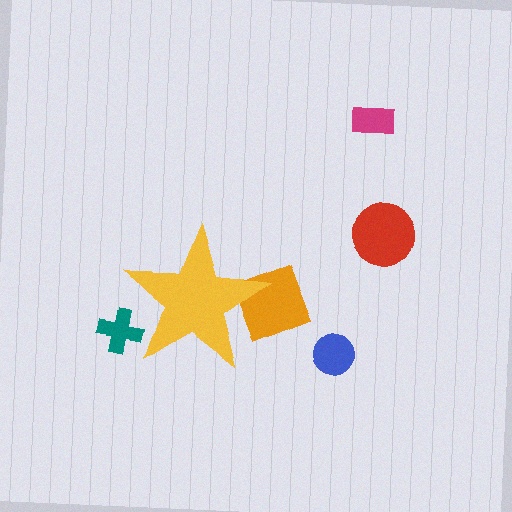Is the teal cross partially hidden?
Yes, the teal cross is partially hidden behind the yellow star.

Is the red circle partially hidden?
No, the red circle is fully visible.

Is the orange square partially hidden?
Yes, the orange square is partially hidden behind the yellow star.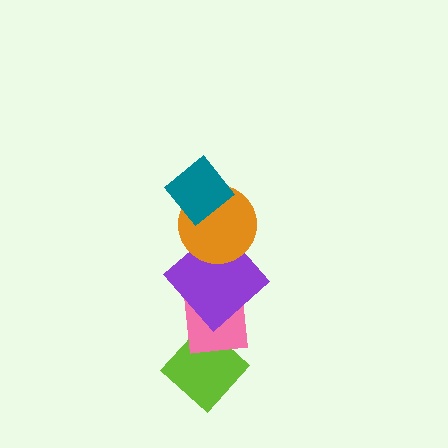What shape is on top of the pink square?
The purple diamond is on top of the pink square.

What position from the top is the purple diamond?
The purple diamond is 3rd from the top.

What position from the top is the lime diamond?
The lime diamond is 5th from the top.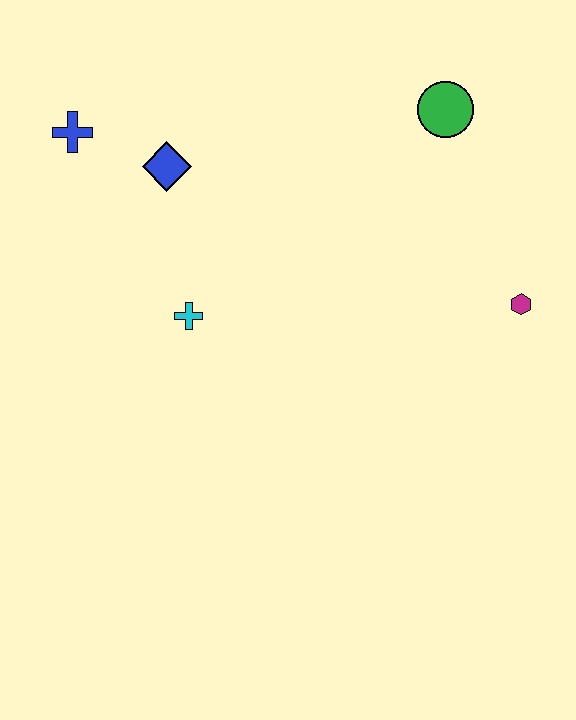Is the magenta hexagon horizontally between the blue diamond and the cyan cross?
No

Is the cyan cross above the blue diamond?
No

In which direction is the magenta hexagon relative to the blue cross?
The magenta hexagon is to the right of the blue cross.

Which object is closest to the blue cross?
The blue diamond is closest to the blue cross.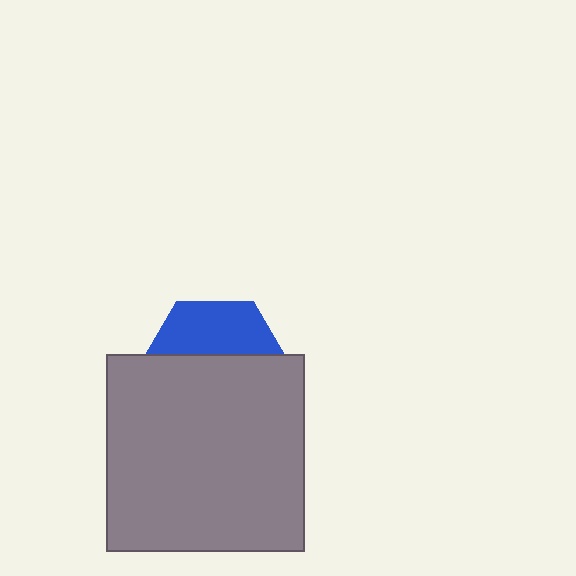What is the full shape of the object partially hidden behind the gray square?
The partially hidden object is a blue hexagon.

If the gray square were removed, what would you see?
You would see the complete blue hexagon.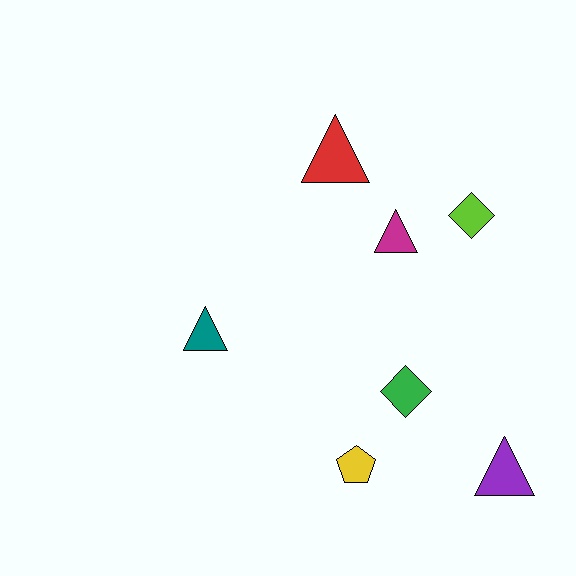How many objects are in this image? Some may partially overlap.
There are 7 objects.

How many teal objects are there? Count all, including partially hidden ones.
There is 1 teal object.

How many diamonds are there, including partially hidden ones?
There are 2 diamonds.